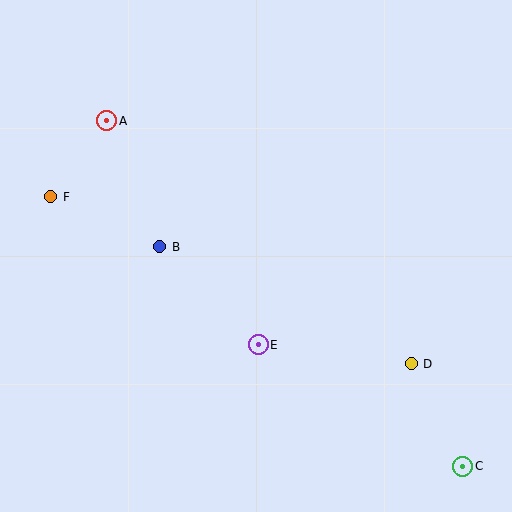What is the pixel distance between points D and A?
The distance between D and A is 389 pixels.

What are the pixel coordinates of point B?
Point B is at (160, 247).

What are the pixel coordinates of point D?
Point D is at (411, 364).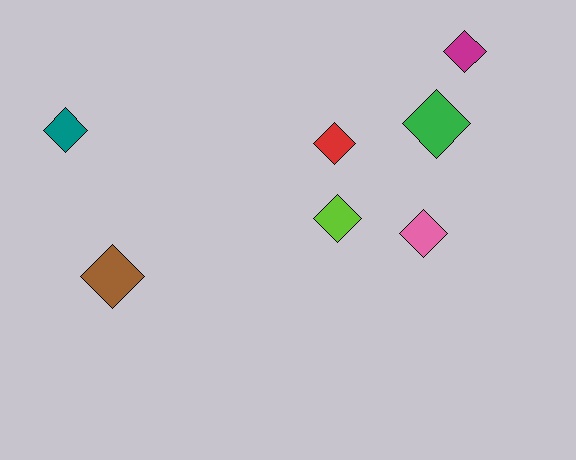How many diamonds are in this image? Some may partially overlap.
There are 7 diamonds.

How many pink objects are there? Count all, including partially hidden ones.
There is 1 pink object.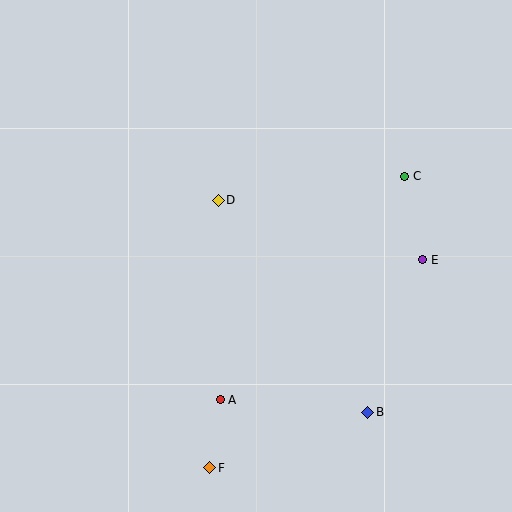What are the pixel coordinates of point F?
Point F is at (210, 468).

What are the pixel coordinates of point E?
Point E is at (423, 260).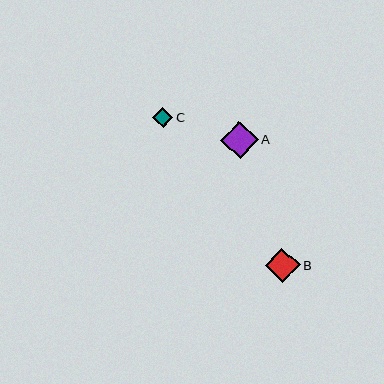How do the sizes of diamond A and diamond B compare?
Diamond A and diamond B are approximately the same size.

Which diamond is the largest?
Diamond A is the largest with a size of approximately 37 pixels.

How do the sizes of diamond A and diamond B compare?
Diamond A and diamond B are approximately the same size.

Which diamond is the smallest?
Diamond C is the smallest with a size of approximately 20 pixels.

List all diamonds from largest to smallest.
From largest to smallest: A, B, C.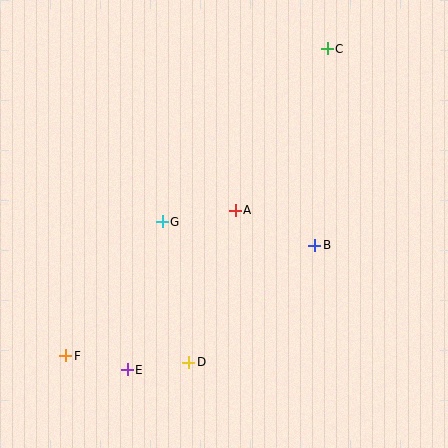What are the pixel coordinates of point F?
Point F is at (66, 356).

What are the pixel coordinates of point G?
Point G is at (162, 222).